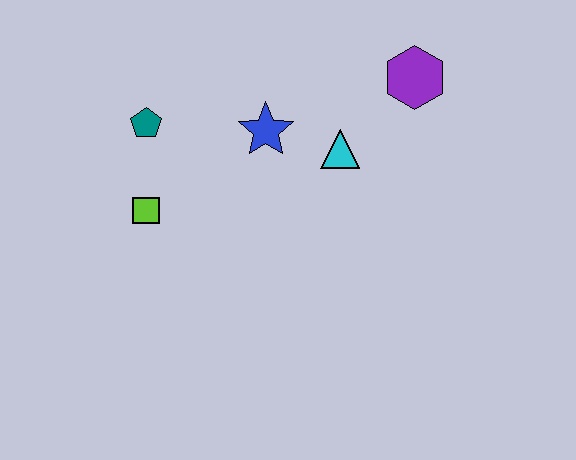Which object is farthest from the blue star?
The purple hexagon is farthest from the blue star.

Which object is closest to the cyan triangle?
The blue star is closest to the cyan triangle.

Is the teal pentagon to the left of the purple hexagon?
Yes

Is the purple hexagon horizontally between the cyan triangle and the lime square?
No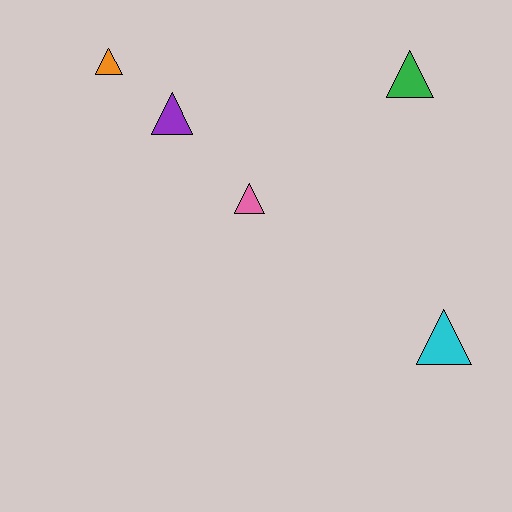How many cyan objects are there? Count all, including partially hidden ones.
There is 1 cyan object.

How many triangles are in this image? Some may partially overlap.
There are 5 triangles.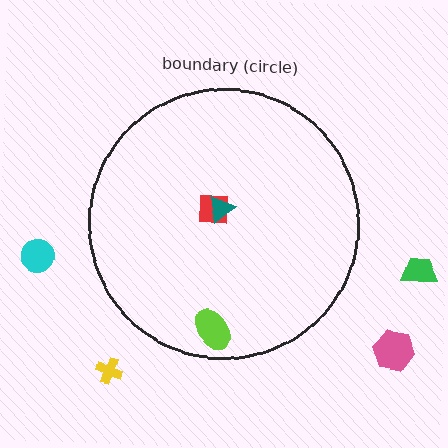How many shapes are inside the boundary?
3 inside, 4 outside.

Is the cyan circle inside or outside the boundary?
Outside.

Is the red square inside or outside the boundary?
Inside.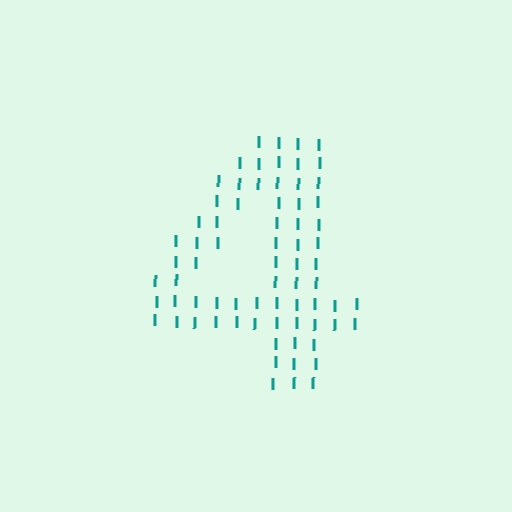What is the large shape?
The large shape is the digit 4.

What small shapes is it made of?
It is made of small letter I's.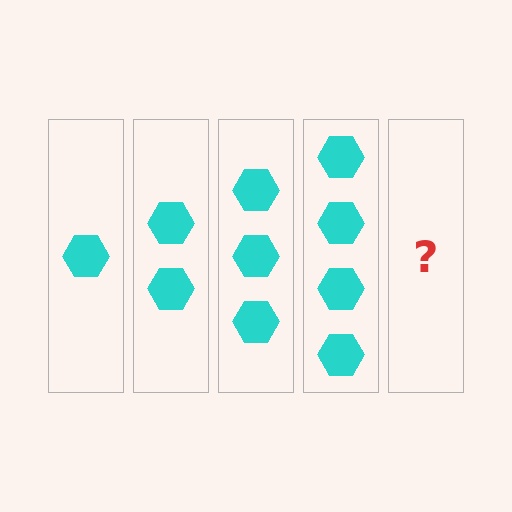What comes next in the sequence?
The next element should be 5 hexagons.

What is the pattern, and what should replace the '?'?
The pattern is that each step adds one more hexagon. The '?' should be 5 hexagons.